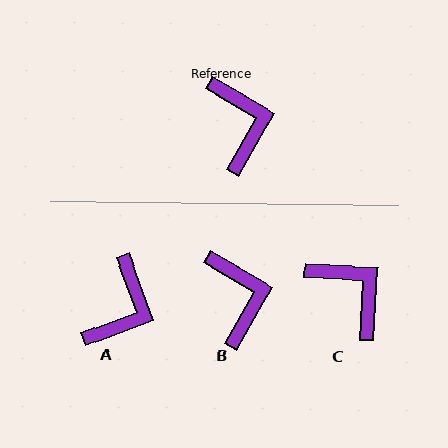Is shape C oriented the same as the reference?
No, it is off by about 27 degrees.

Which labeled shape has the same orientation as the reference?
B.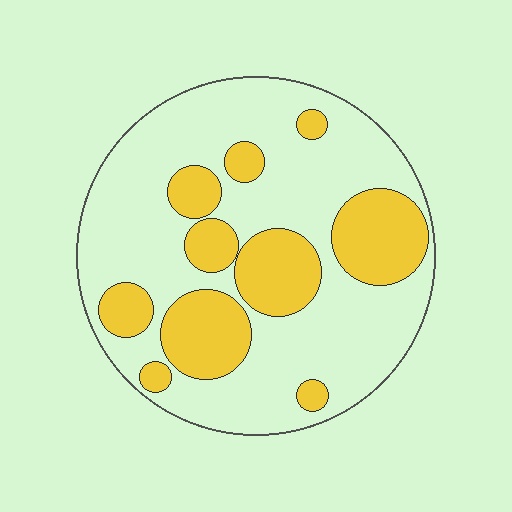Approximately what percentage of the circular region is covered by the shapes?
Approximately 30%.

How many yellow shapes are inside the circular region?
10.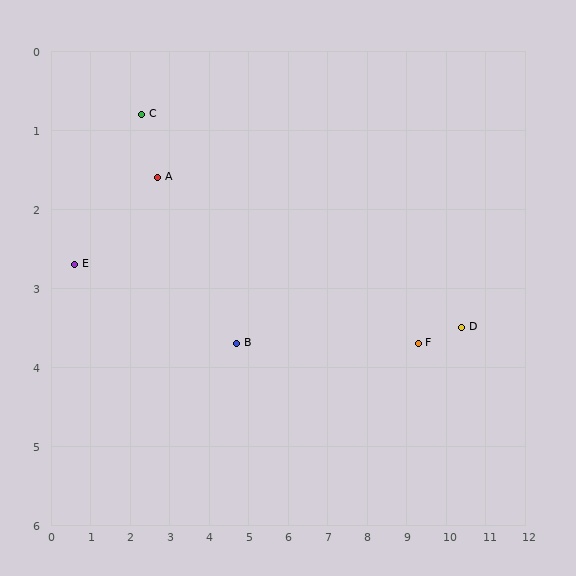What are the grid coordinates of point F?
Point F is at approximately (9.3, 3.7).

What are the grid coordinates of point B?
Point B is at approximately (4.7, 3.7).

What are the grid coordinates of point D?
Point D is at approximately (10.4, 3.5).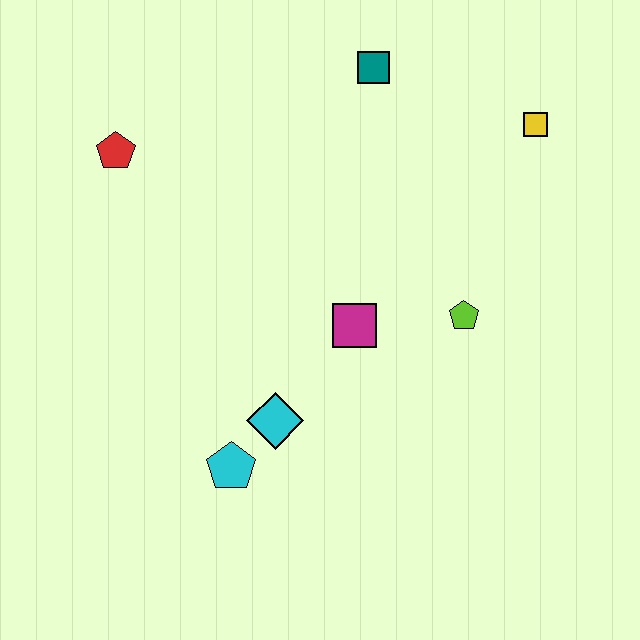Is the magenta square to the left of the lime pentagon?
Yes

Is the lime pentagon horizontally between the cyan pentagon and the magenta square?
No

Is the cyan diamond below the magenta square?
Yes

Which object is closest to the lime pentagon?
The magenta square is closest to the lime pentagon.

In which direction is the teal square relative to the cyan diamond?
The teal square is above the cyan diamond.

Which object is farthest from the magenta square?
The red pentagon is farthest from the magenta square.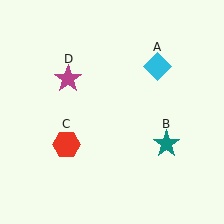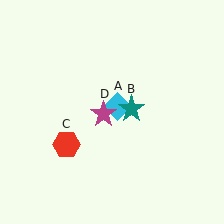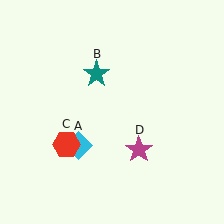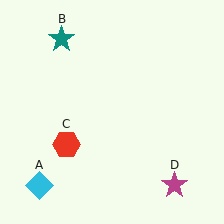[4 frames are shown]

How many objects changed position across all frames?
3 objects changed position: cyan diamond (object A), teal star (object B), magenta star (object D).